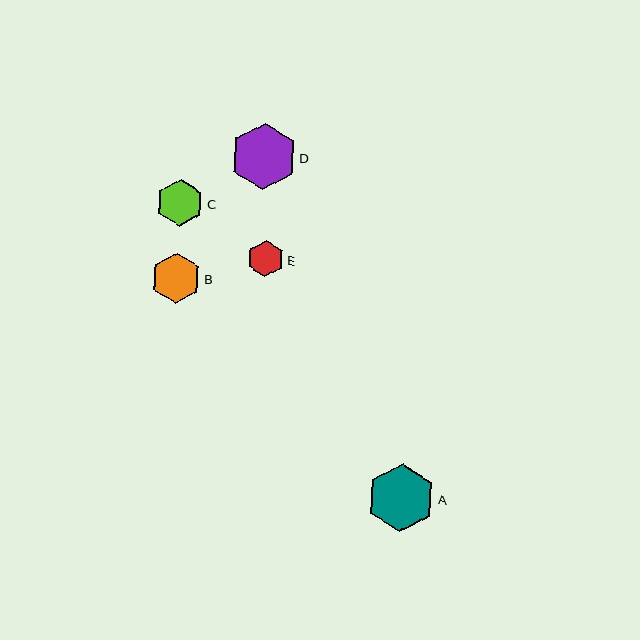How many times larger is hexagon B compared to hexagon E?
Hexagon B is approximately 1.4 times the size of hexagon E.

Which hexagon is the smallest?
Hexagon E is the smallest with a size of approximately 36 pixels.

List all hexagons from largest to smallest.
From largest to smallest: A, D, B, C, E.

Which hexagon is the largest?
Hexagon A is the largest with a size of approximately 68 pixels.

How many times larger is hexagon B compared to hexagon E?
Hexagon B is approximately 1.4 times the size of hexagon E.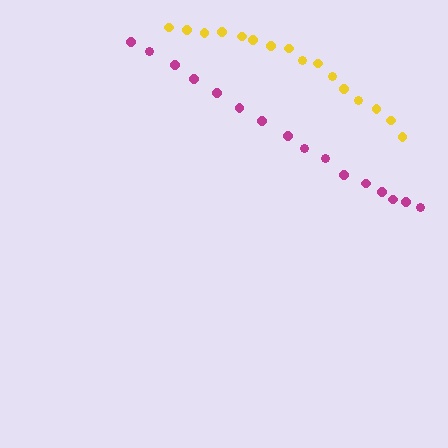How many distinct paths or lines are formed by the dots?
There are 2 distinct paths.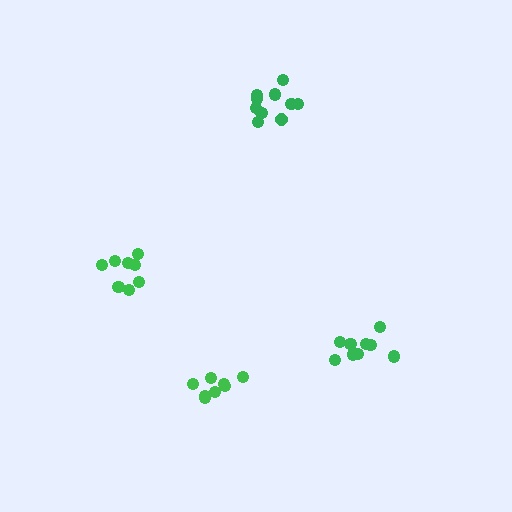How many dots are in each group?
Group 1: 8 dots, Group 2: 10 dots, Group 3: 10 dots, Group 4: 8 dots (36 total).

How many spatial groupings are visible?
There are 4 spatial groupings.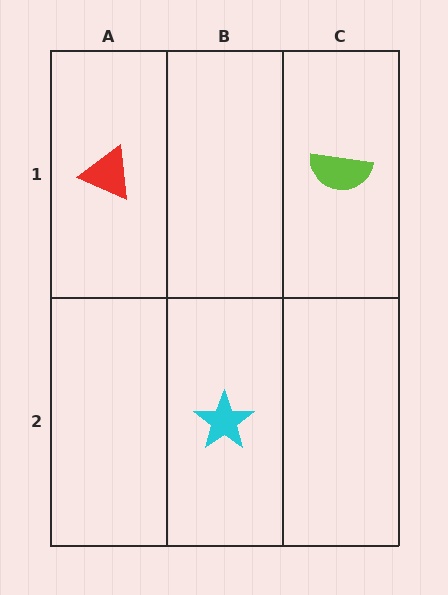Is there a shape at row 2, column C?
No, that cell is empty.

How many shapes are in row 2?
1 shape.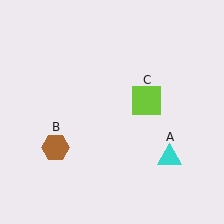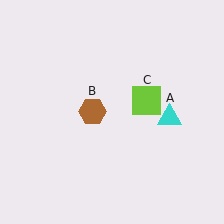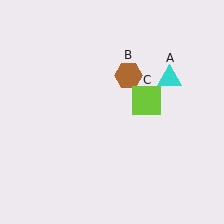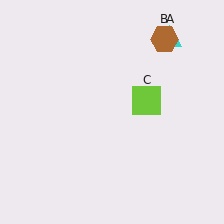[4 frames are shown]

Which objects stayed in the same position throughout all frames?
Lime square (object C) remained stationary.